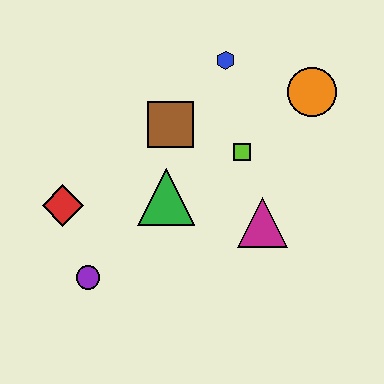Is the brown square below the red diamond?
No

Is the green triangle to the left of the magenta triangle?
Yes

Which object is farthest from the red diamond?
The orange circle is farthest from the red diamond.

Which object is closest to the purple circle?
The red diamond is closest to the purple circle.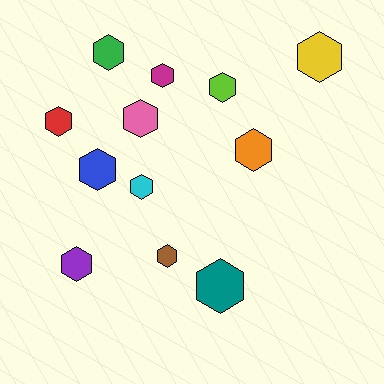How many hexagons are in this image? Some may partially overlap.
There are 12 hexagons.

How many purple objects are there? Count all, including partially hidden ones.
There is 1 purple object.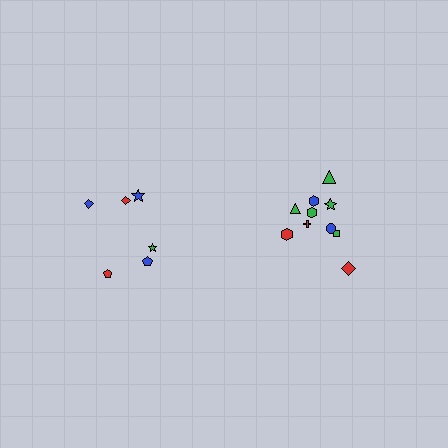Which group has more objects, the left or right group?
The right group.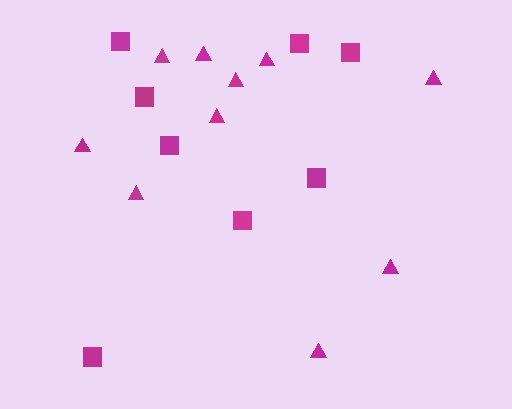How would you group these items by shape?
There are 2 groups: one group of triangles (10) and one group of squares (8).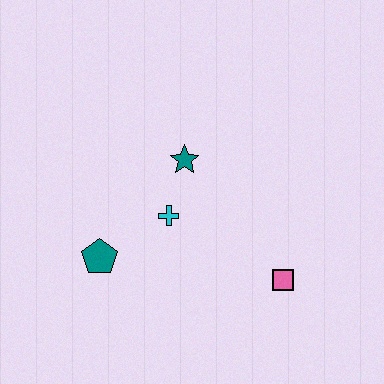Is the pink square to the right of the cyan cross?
Yes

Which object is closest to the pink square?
The cyan cross is closest to the pink square.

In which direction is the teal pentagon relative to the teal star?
The teal pentagon is below the teal star.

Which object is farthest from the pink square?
The teal pentagon is farthest from the pink square.